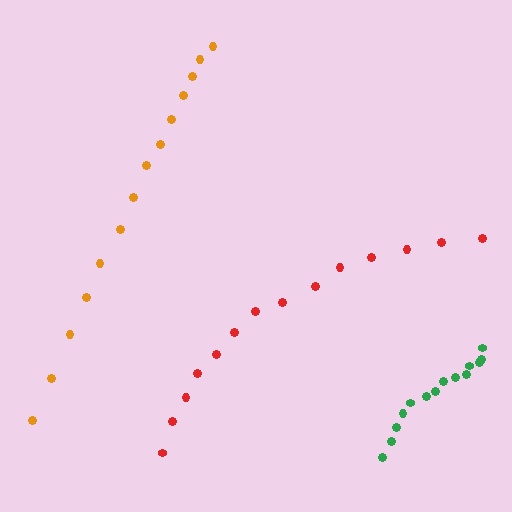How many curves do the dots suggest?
There are 3 distinct paths.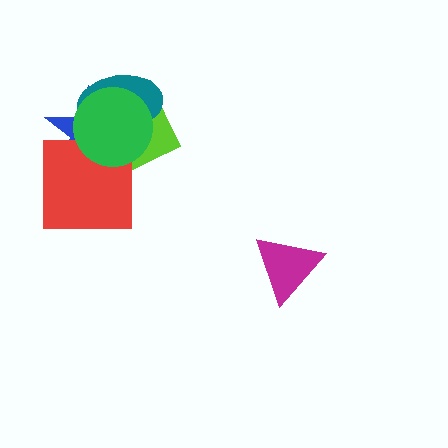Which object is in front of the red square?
The green circle is in front of the red square.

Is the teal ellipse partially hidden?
Yes, it is partially covered by another shape.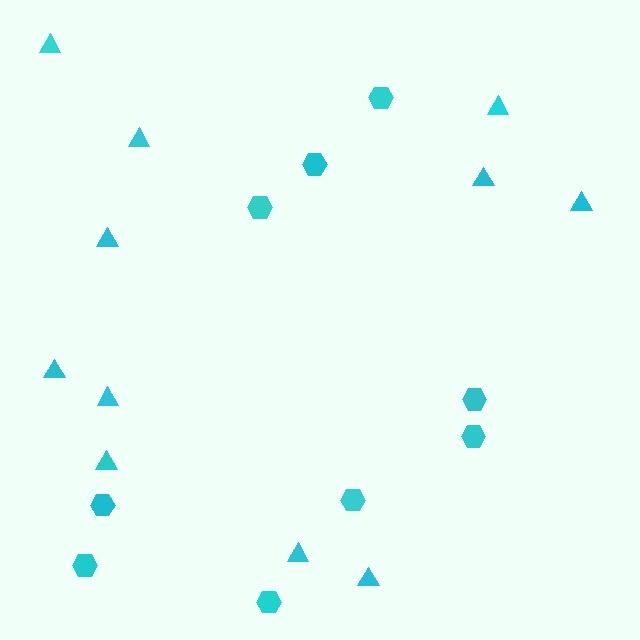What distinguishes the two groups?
There are 2 groups: one group of hexagons (9) and one group of triangles (11).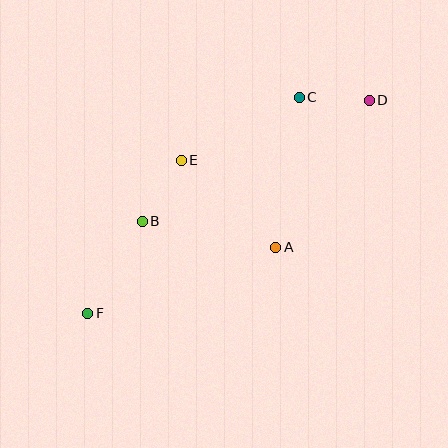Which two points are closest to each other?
Points C and D are closest to each other.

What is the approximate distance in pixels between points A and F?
The distance between A and F is approximately 199 pixels.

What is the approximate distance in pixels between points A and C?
The distance between A and C is approximately 152 pixels.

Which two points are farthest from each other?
Points D and F are farthest from each other.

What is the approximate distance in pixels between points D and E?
The distance between D and E is approximately 198 pixels.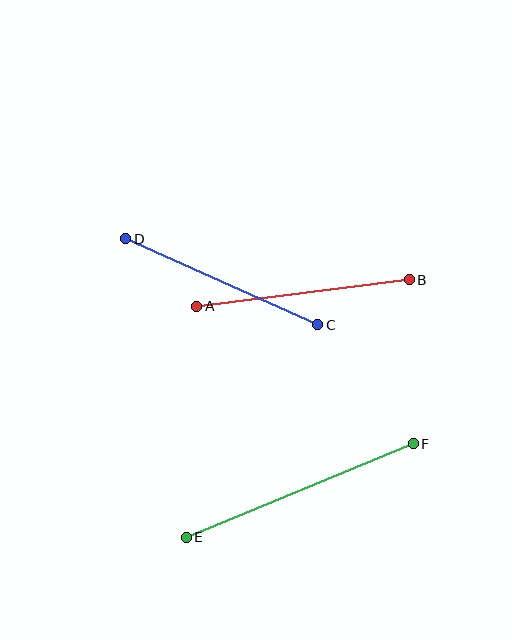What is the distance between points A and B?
The distance is approximately 214 pixels.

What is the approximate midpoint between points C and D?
The midpoint is at approximately (222, 282) pixels.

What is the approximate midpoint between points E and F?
The midpoint is at approximately (300, 490) pixels.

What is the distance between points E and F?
The distance is approximately 245 pixels.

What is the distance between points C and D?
The distance is approximately 210 pixels.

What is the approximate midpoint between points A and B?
The midpoint is at approximately (303, 293) pixels.